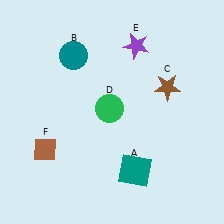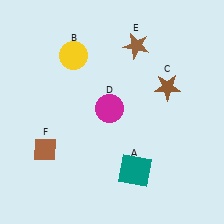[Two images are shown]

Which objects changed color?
B changed from teal to yellow. D changed from green to magenta. E changed from purple to brown.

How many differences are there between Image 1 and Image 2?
There are 3 differences between the two images.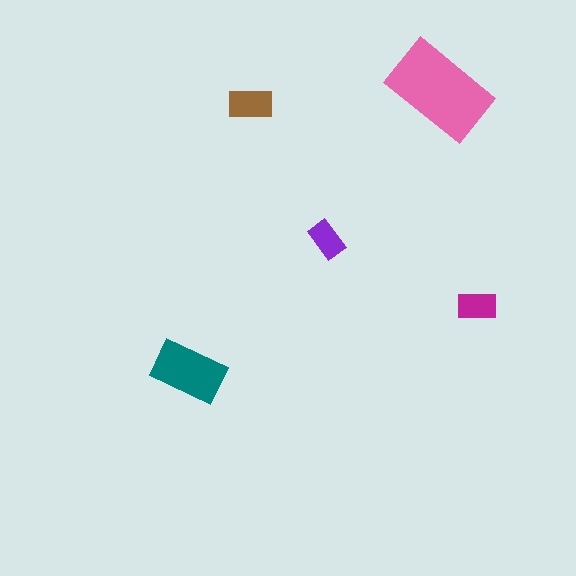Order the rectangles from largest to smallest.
the pink one, the teal one, the brown one, the magenta one, the purple one.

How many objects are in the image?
There are 5 objects in the image.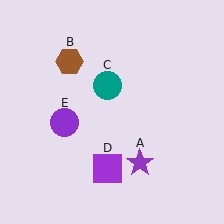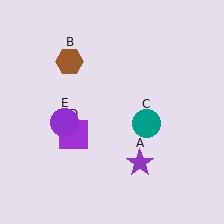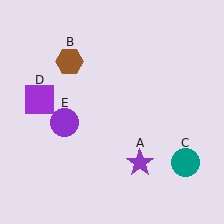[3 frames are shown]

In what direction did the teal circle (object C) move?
The teal circle (object C) moved down and to the right.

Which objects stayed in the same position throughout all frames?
Purple star (object A) and brown hexagon (object B) and purple circle (object E) remained stationary.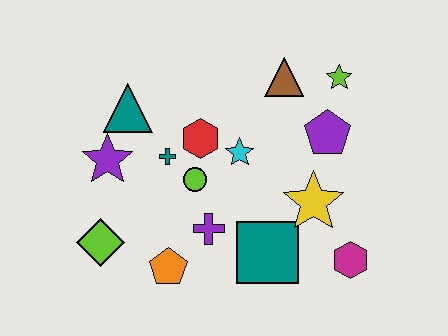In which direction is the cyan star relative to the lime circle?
The cyan star is to the right of the lime circle.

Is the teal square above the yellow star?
No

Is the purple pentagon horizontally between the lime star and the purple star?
Yes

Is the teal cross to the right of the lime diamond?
Yes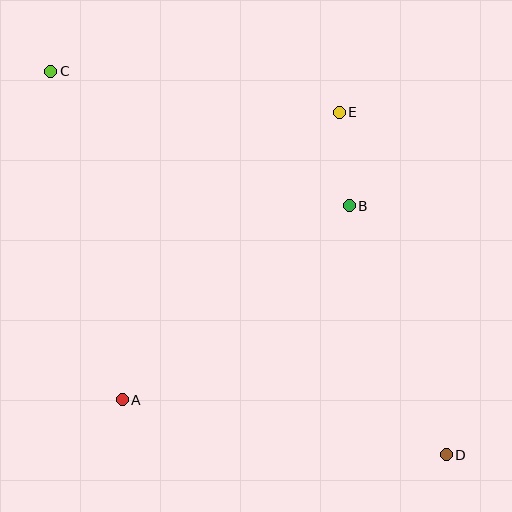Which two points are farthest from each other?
Points C and D are farthest from each other.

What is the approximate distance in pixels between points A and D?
The distance between A and D is approximately 329 pixels.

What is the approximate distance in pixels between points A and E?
The distance between A and E is approximately 361 pixels.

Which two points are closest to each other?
Points B and E are closest to each other.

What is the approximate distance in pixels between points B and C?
The distance between B and C is approximately 328 pixels.